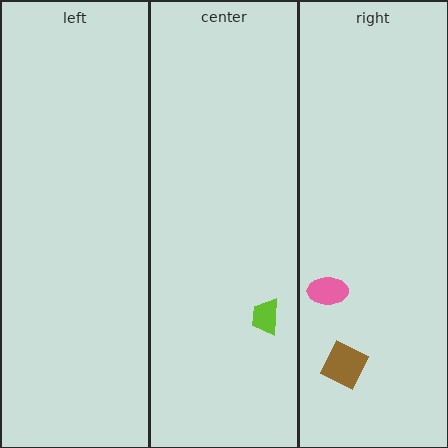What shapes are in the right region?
The brown square, the pink ellipse.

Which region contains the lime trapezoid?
The center region.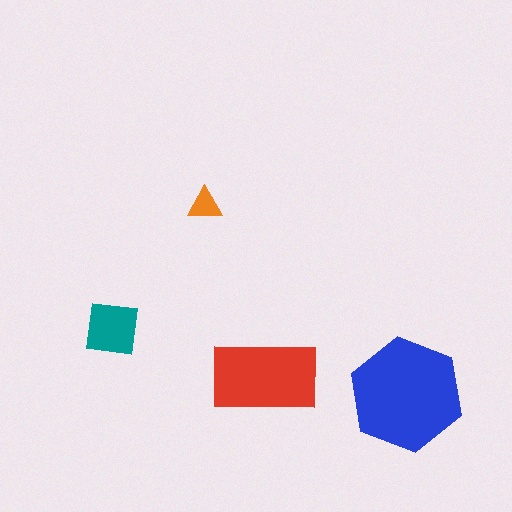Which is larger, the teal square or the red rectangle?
The red rectangle.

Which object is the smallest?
The orange triangle.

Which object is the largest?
The blue hexagon.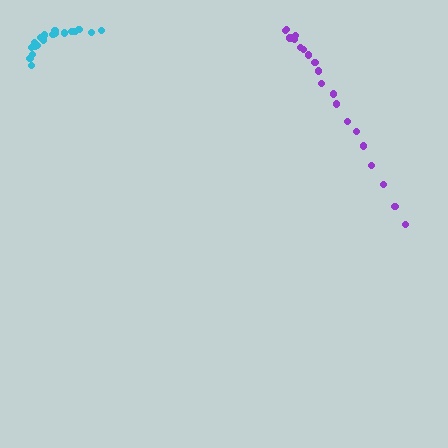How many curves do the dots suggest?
There are 2 distinct paths.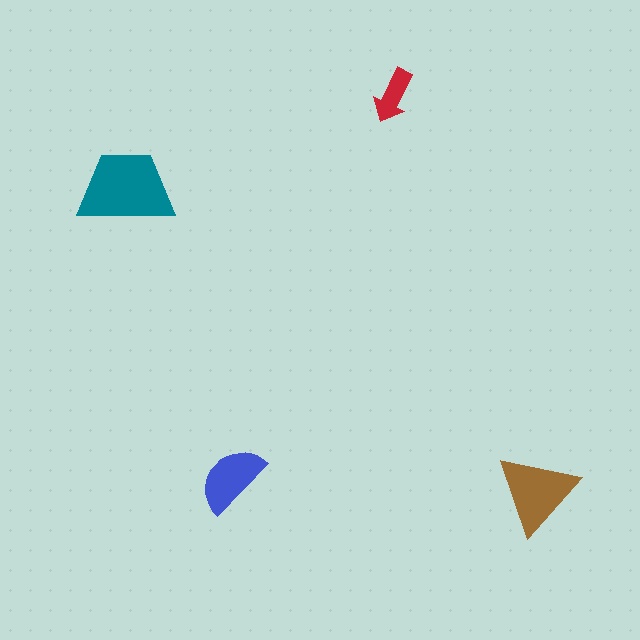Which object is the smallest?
The red arrow.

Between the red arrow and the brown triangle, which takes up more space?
The brown triangle.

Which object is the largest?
The teal trapezoid.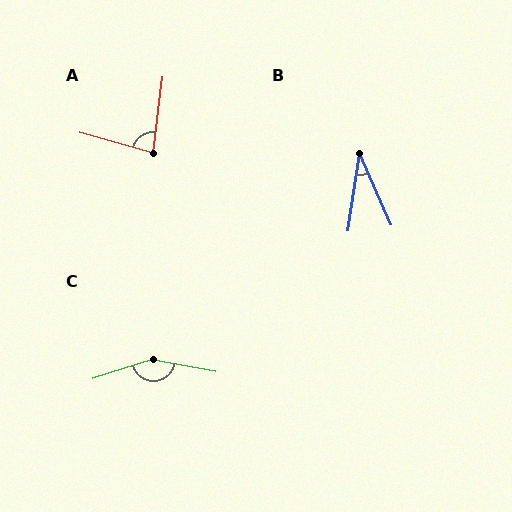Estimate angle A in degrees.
Approximately 81 degrees.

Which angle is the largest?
C, at approximately 152 degrees.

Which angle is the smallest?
B, at approximately 32 degrees.